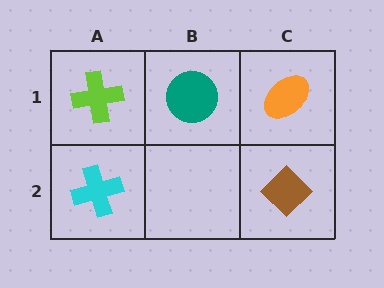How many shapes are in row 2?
2 shapes.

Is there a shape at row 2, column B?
No, that cell is empty.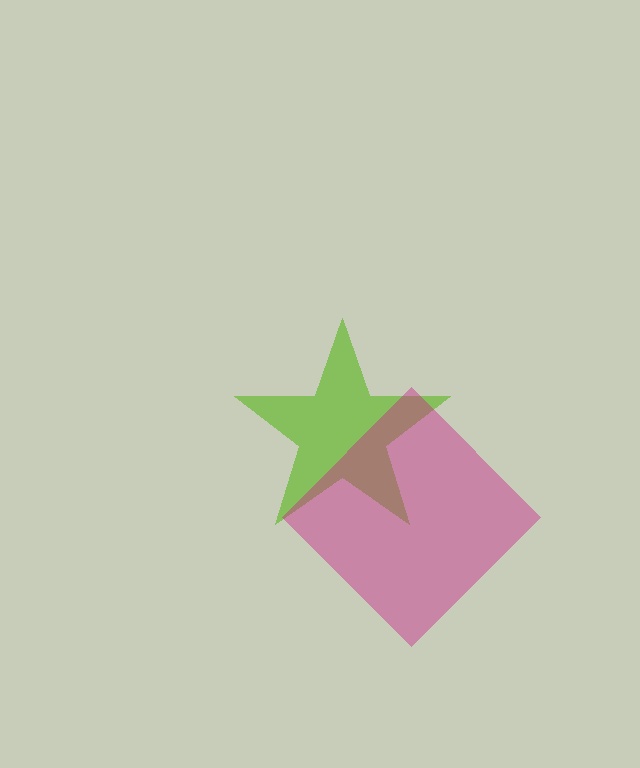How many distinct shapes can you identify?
There are 2 distinct shapes: a lime star, a magenta diamond.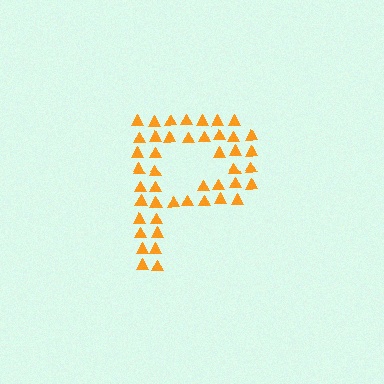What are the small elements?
The small elements are triangles.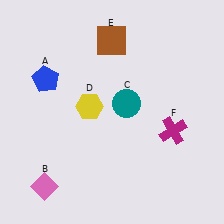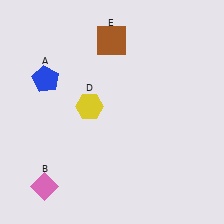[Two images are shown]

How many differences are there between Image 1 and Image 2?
There are 2 differences between the two images.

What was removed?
The teal circle (C), the magenta cross (F) were removed in Image 2.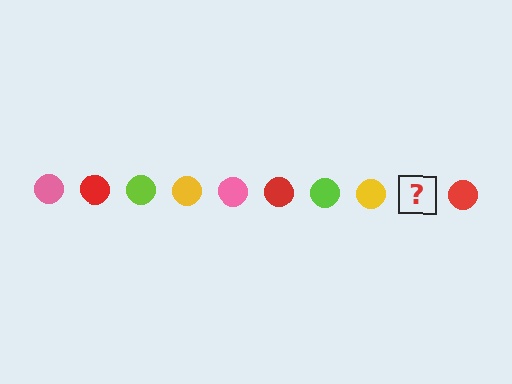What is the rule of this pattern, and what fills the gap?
The rule is that the pattern cycles through pink, red, lime, yellow circles. The gap should be filled with a pink circle.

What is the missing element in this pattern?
The missing element is a pink circle.